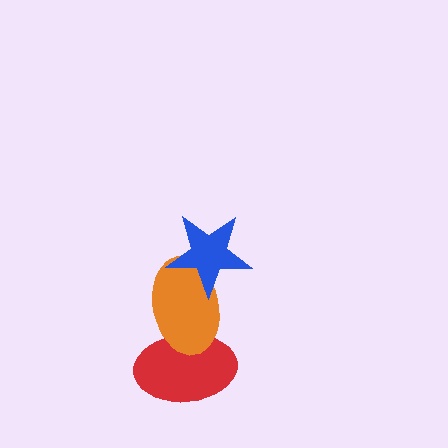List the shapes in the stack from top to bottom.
From top to bottom: the blue star, the orange ellipse, the red ellipse.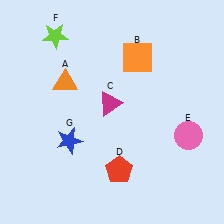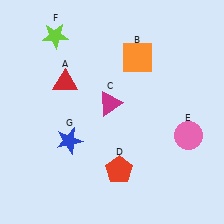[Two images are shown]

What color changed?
The triangle (A) changed from orange in Image 1 to red in Image 2.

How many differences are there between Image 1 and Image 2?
There is 1 difference between the two images.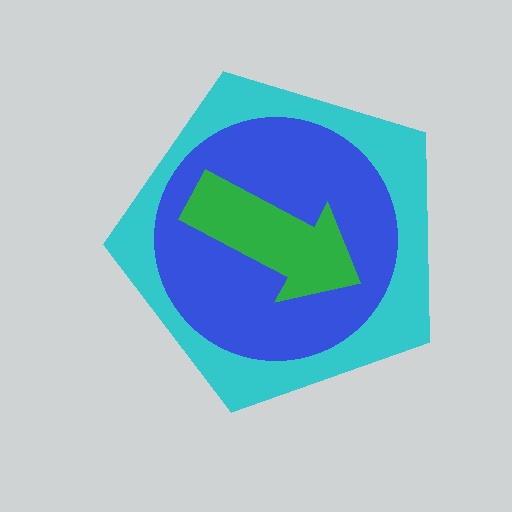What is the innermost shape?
The green arrow.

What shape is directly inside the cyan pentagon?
The blue circle.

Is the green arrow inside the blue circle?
Yes.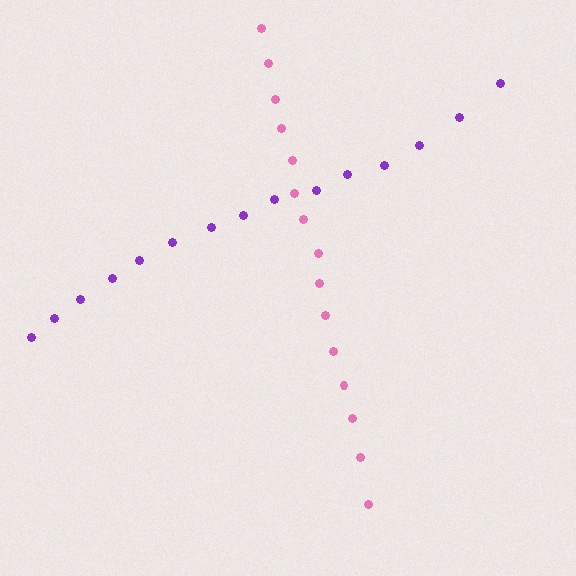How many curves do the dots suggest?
There are 2 distinct paths.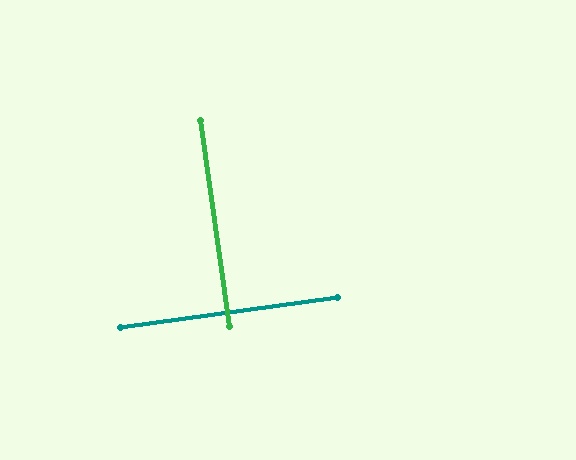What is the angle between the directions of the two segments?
Approximately 90 degrees.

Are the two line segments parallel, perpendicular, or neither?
Perpendicular — they meet at approximately 90°.